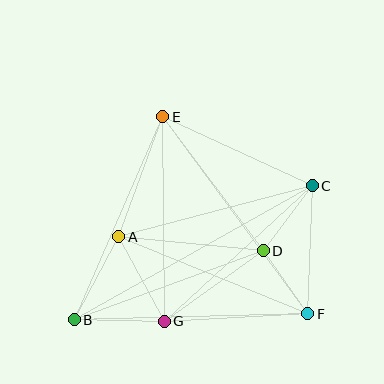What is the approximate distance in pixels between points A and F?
The distance between A and F is approximately 204 pixels.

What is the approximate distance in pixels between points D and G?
The distance between D and G is approximately 121 pixels.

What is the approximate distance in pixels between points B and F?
The distance between B and F is approximately 234 pixels.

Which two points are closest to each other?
Points D and F are closest to each other.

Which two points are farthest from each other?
Points B and C are farthest from each other.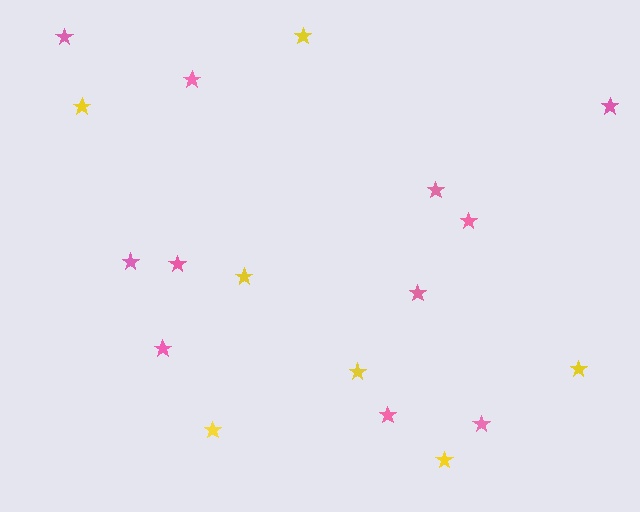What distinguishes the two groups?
There are 2 groups: one group of pink stars (11) and one group of yellow stars (7).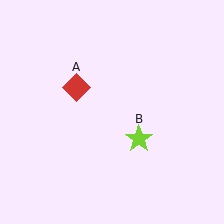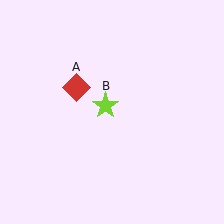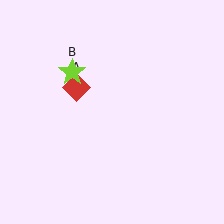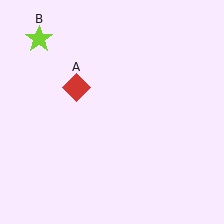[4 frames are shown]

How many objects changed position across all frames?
1 object changed position: lime star (object B).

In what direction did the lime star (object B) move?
The lime star (object B) moved up and to the left.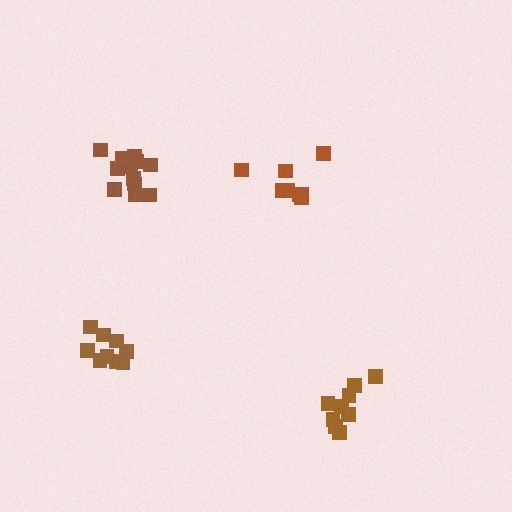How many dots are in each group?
Group 1: 9 dots, Group 2: 9 dots, Group 3: 12 dots, Group 4: 8 dots (38 total).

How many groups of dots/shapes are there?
There are 4 groups.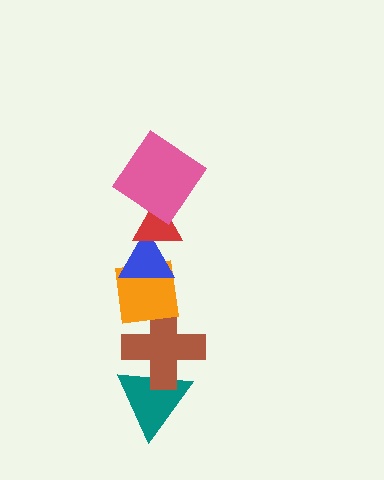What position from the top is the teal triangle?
The teal triangle is 6th from the top.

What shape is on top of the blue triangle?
The red triangle is on top of the blue triangle.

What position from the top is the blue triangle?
The blue triangle is 3rd from the top.